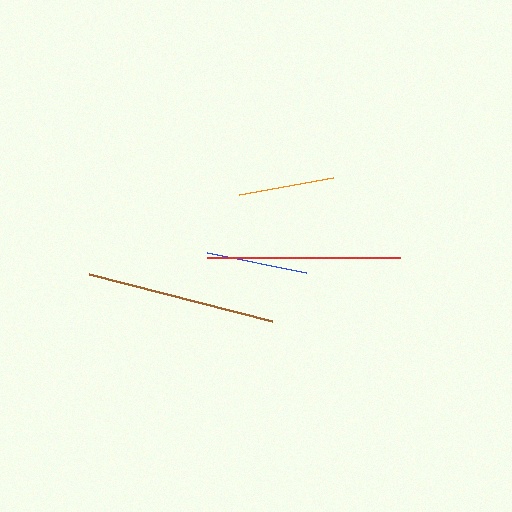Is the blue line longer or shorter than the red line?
The red line is longer than the blue line.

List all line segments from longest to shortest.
From longest to shortest: red, brown, blue, orange.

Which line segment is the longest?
The red line is the longest at approximately 193 pixels.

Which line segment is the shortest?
The orange line is the shortest at approximately 96 pixels.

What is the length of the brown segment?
The brown segment is approximately 190 pixels long.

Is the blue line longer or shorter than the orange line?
The blue line is longer than the orange line.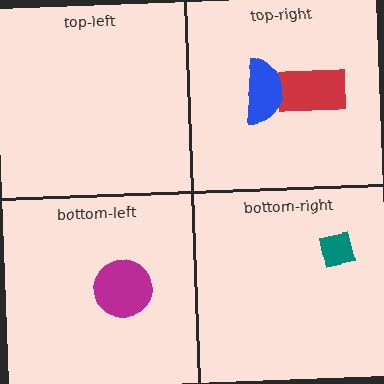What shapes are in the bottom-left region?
The magenta circle.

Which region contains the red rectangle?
The top-right region.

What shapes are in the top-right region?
The red rectangle, the blue semicircle.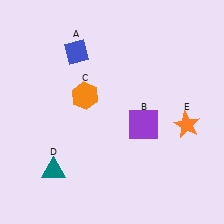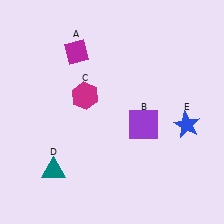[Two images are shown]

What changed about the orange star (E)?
In Image 1, E is orange. In Image 2, it changed to blue.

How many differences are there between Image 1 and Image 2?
There are 3 differences between the two images.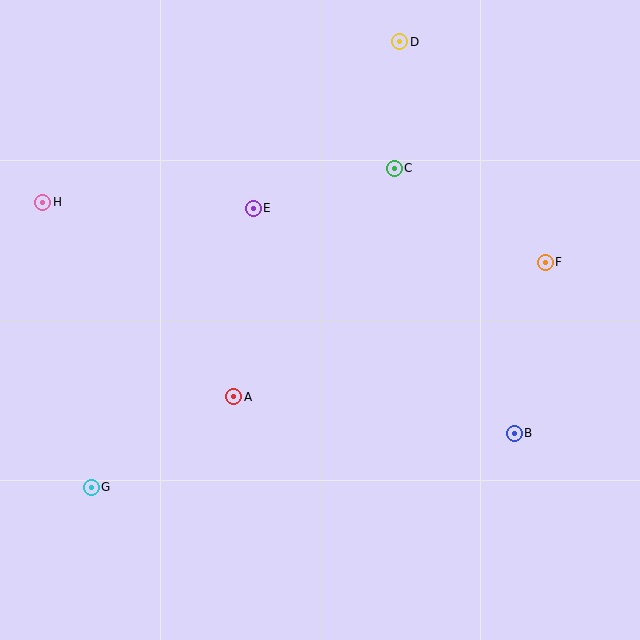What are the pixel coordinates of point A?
Point A is at (234, 397).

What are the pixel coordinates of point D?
Point D is at (400, 42).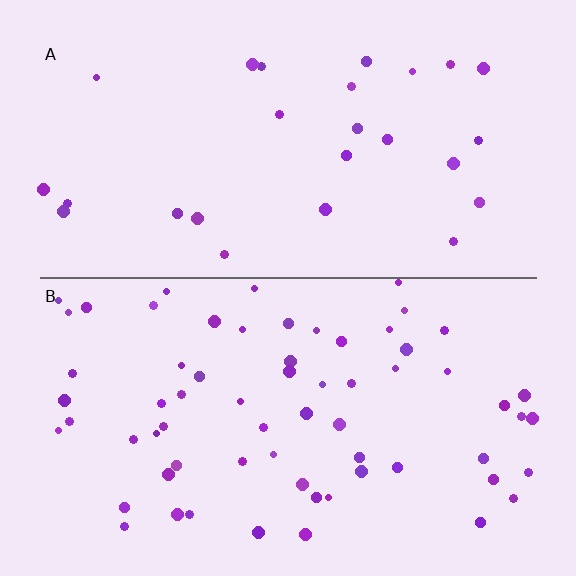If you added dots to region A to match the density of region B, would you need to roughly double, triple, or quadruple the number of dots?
Approximately double.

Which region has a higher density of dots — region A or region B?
B (the bottom).